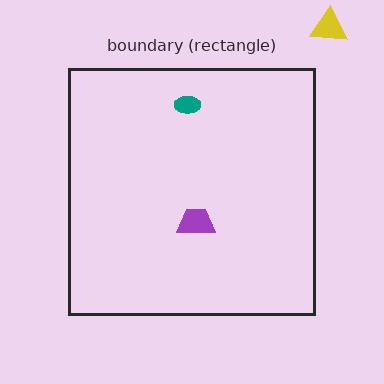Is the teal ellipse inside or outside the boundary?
Inside.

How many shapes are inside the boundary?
2 inside, 1 outside.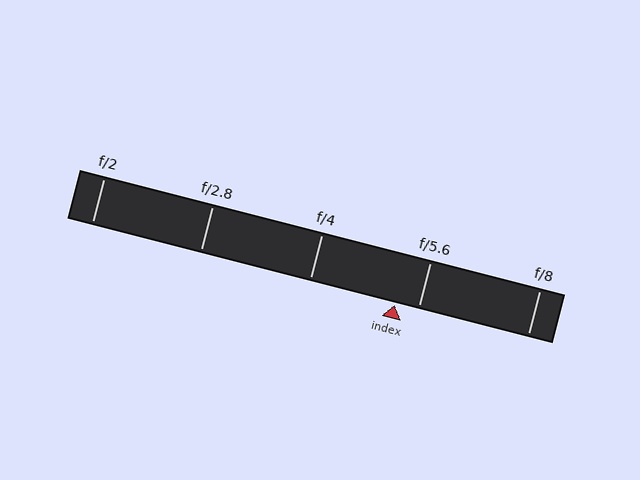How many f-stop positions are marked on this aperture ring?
There are 5 f-stop positions marked.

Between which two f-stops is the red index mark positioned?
The index mark is between f/4 and f/5.6.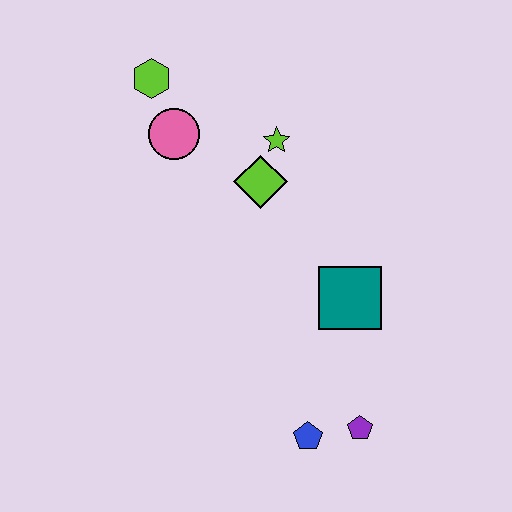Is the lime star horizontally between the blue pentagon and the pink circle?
Yes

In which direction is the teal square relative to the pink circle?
The teal square is to the right of the pink circle.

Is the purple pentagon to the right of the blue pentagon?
Yes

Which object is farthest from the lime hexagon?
The purple pentagon is farthest from the lime hexagon.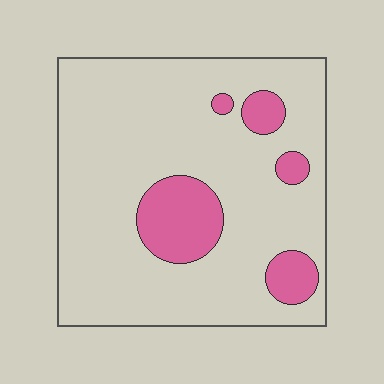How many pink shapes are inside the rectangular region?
5.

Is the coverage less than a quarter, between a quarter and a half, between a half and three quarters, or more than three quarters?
Less than a quarter.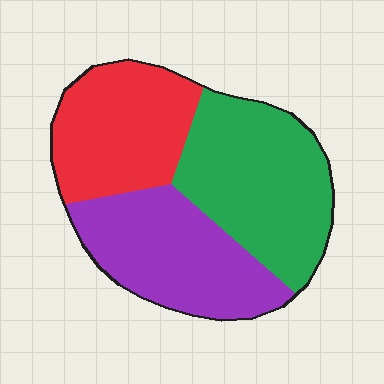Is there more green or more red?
Green.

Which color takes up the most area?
Green, at roughly 40%.